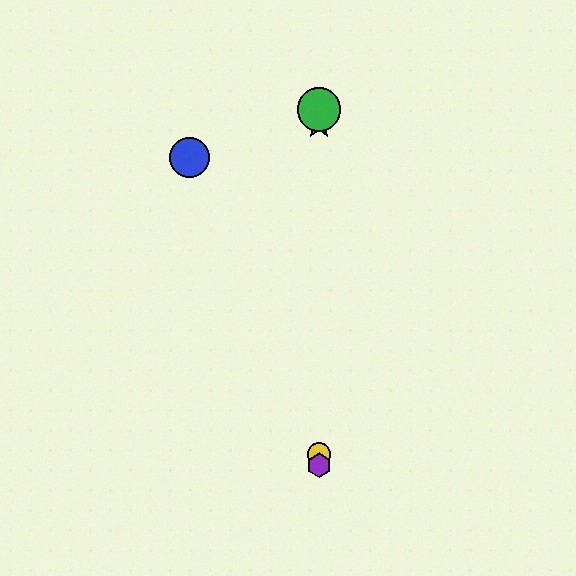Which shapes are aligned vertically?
The red star, the green circle, the yellow circle, the purple hexagon are aligned vertically.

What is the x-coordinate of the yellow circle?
The yellow circle is at x≈319.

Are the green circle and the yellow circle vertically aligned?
Yes, both are at x≈319.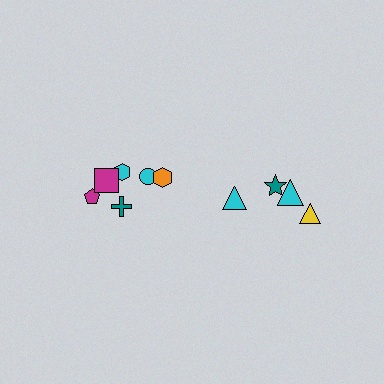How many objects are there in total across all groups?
There are 10 objects.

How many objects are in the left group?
There are 6 objects.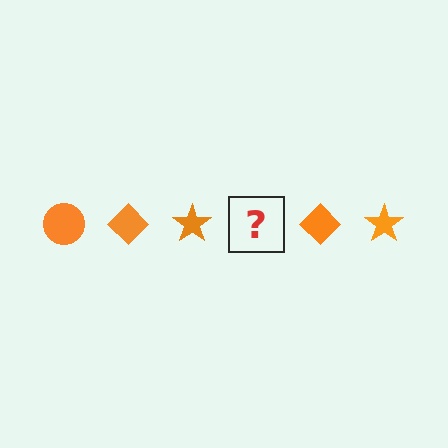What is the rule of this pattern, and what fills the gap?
The rule is that the pattern cycles through circle, diamond, star shapes in orange. The gap should be filled with an orange circle.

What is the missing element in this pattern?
The missing element is an orange circle.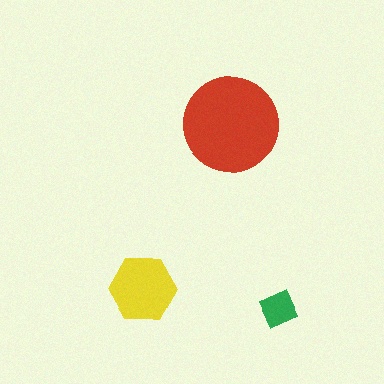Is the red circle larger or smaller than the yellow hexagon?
Larger.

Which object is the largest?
The red circle.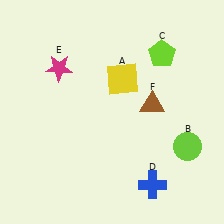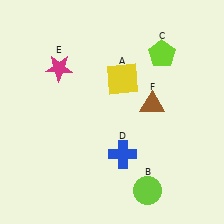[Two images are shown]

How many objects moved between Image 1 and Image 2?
2 objects moved between the two images.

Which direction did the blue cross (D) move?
The blue cross (D) moved up.